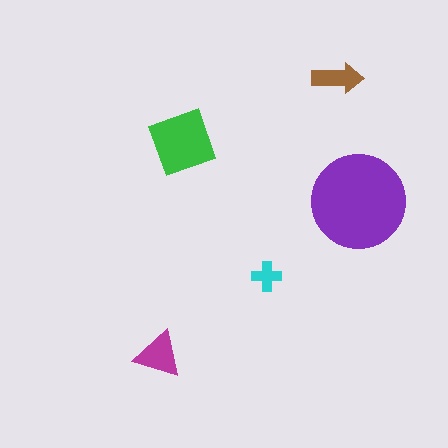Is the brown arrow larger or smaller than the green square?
Smaller.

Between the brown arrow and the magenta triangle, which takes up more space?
The magenta triangle.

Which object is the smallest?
The cyan cross.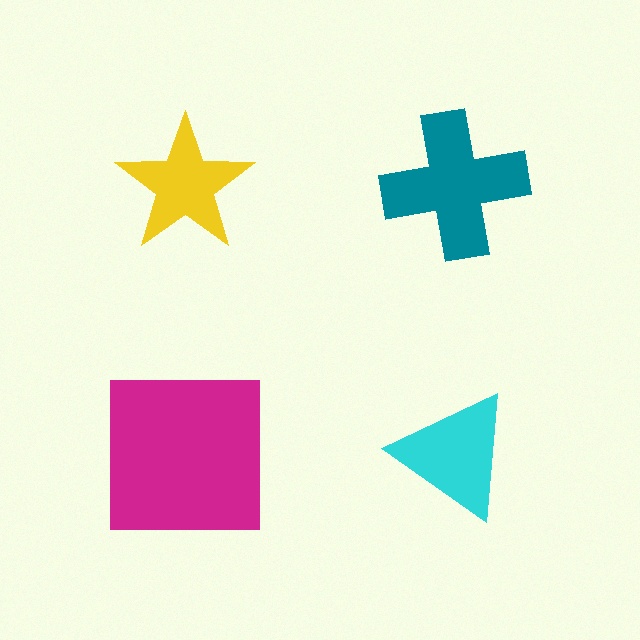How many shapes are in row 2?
2 shapes.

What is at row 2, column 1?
A magenta square.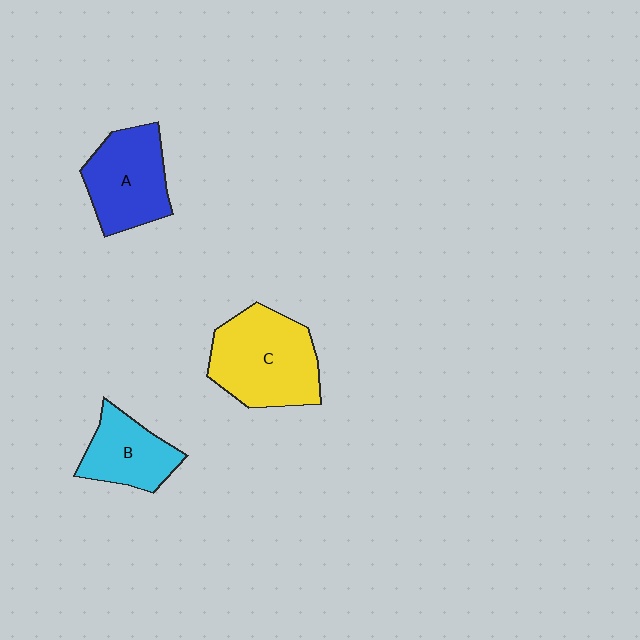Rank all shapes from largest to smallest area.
From largest to smallest: C (yellow), A (blue), B (cyan).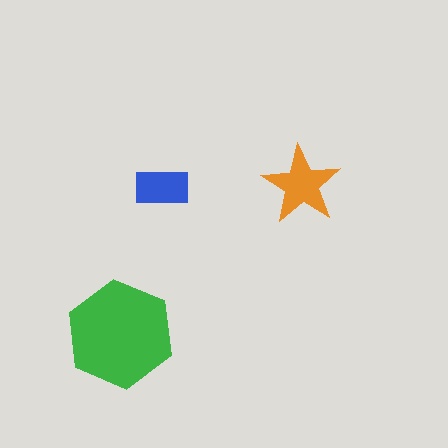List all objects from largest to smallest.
The green hexagon, the orange star, the blue rectangle.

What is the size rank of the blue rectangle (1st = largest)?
3rd.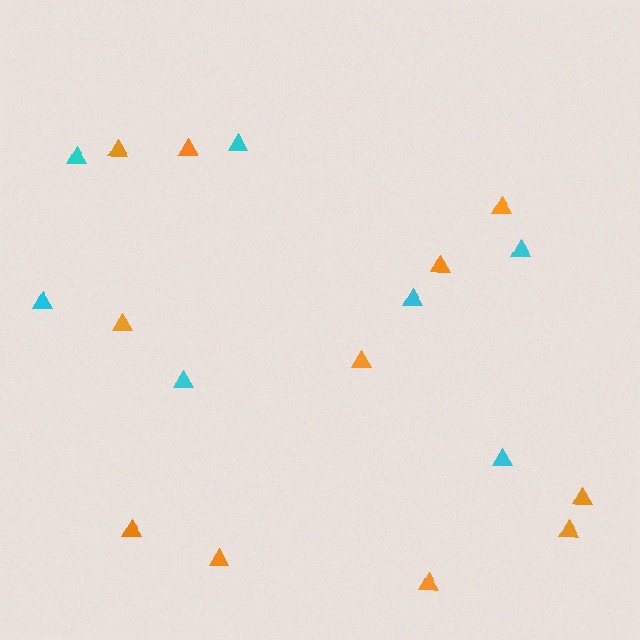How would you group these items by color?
There are 2 groups: one group of cyan triangles (7) and one group of orange triangles (11).